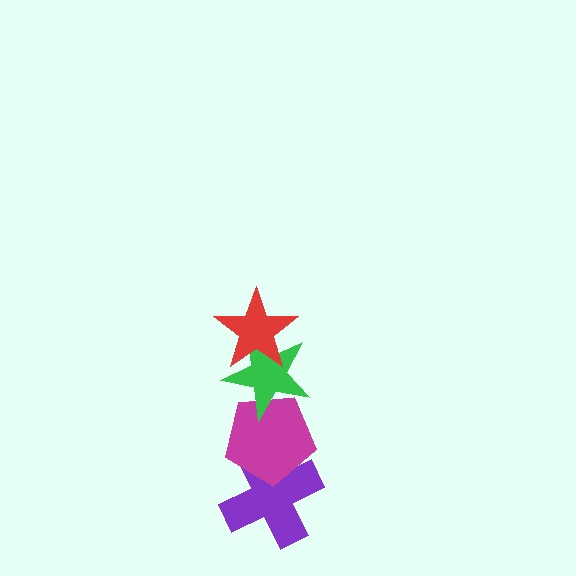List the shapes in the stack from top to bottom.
From top to bottom: the red star, the green star, the magenta pentagon, the purple cross.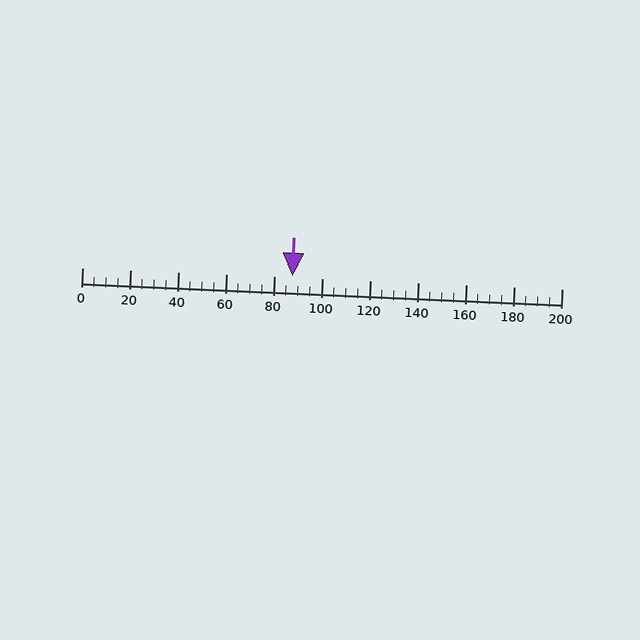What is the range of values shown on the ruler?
The ruler shows values from 0 to 200.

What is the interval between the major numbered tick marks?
The major tick marks are spaced 20 units apart.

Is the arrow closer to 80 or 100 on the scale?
The arrow is closer to 80.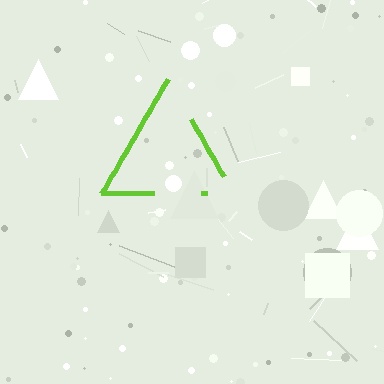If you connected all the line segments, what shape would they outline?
They would outline a triangle.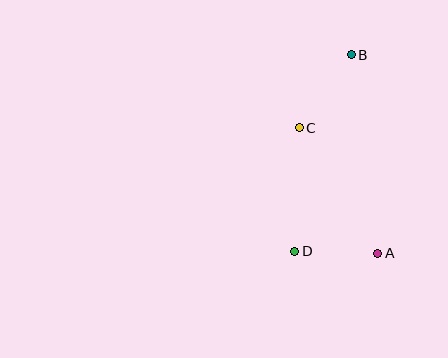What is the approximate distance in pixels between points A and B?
The distance between A and B is approximately 200 pixels.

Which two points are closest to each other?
Points A and D are closest to each other.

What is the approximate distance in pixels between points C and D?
The distance between C and D is approximately 124 pixels.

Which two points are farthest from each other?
Points B and D are farthest from each other.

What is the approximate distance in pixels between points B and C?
The distance between B and C is approximately 90 pixels.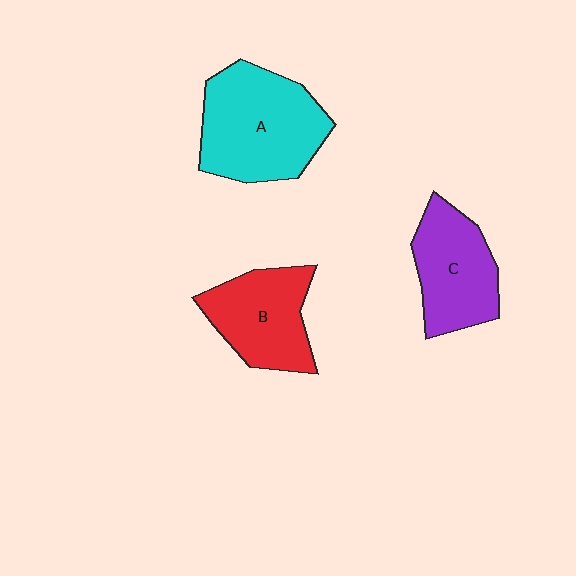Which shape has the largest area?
Shape A (cyan).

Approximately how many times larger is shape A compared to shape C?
Approximately 1.4 times.